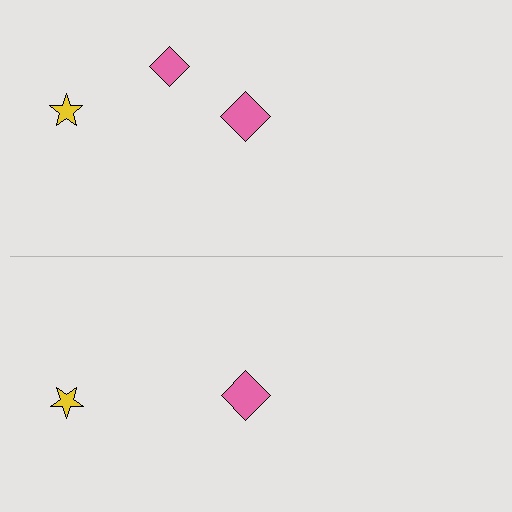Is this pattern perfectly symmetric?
No, the pattern is not perfectly symmetric. A pink diamond is missing from the bottom side.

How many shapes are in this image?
There are 5 shapes in this image.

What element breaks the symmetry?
A pink diamond is missing from the bottom side.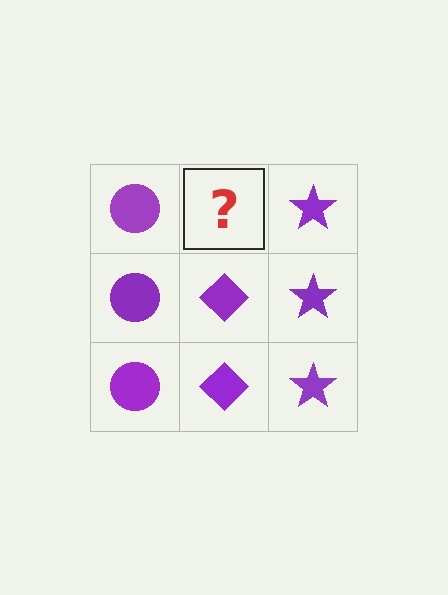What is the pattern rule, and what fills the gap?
The rule is that each column has a consistent shape. The gap should be filled with a purple diamond.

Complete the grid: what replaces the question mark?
The question mark should be replaced with a purple diamond.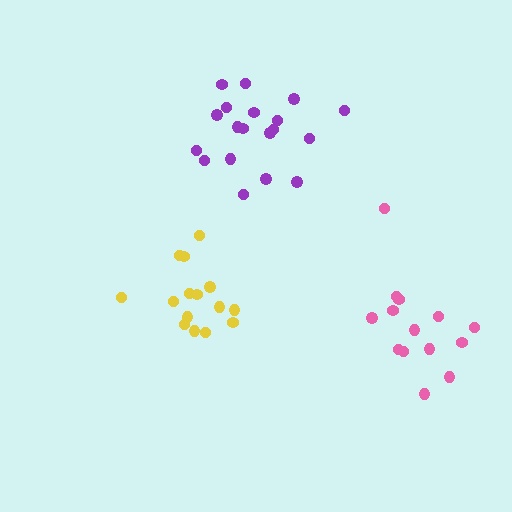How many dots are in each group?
Group 1: 14 dots, Group 2: 19 dots, Group 3: 15 dots (48 total).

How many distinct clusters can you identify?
There are 3 distinct clusters.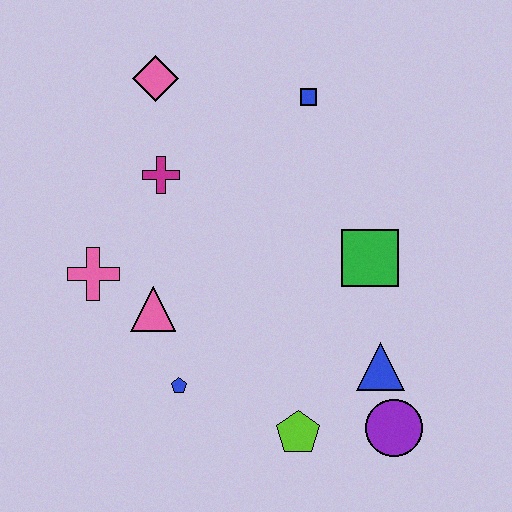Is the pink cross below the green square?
Yes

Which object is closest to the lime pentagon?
The purple circle is closest to the lime pentagon.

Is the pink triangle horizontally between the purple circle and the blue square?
No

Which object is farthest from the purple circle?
The pink diamond is farthest from the purple circle.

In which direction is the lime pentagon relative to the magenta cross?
The lime pentagon is below the magenta cross.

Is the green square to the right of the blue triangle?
No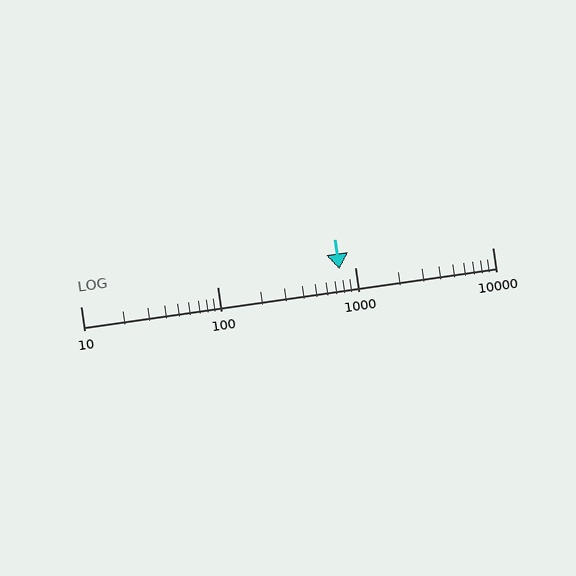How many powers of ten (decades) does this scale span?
The scale spans 3 decades, from 10 to 10000.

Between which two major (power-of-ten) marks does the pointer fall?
The pointer is between 100 and 1000.